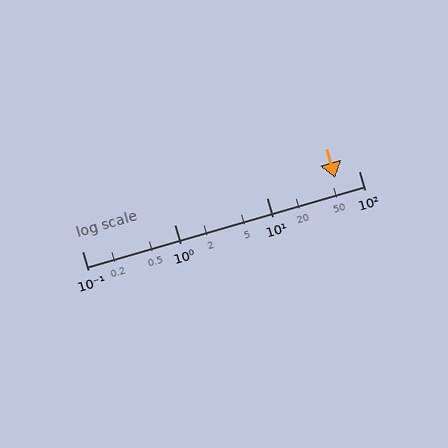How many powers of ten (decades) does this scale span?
The scale spans 3 decades, from 0.1 to 100.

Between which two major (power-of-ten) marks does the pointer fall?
The pointer is between 10 and 100.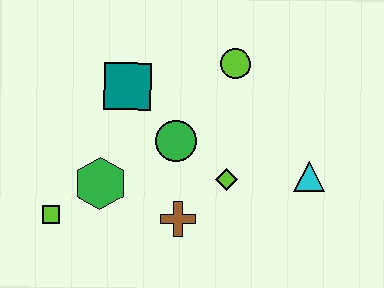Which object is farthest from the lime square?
The cyan triangle is farthest from the lime square.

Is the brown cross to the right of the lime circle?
No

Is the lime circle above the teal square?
Yes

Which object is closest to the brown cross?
The lime diamond is closest to the brown cross.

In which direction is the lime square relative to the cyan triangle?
The lime square is to the left of the cyan triangle.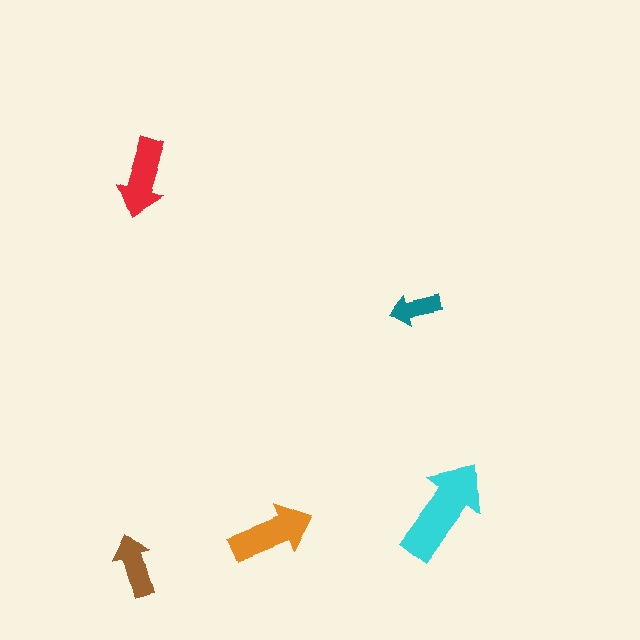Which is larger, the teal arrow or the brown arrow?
The brown one.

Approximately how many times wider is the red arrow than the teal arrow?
About 1.5 times wider.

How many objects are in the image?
There are 5 objects in the image.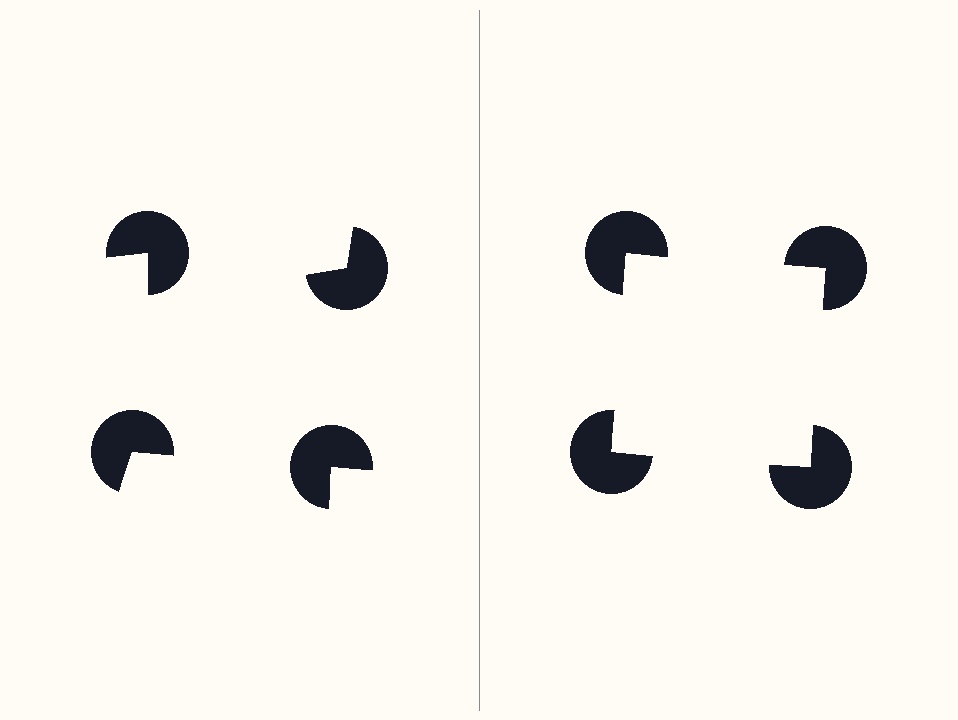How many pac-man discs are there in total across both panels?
8 — 4 on each side.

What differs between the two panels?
The pac-man discs are positioned identically on both sides; only the wedge orientations differ. On the right they align to a square; on the left they are misaligned.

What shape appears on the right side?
An illusory square.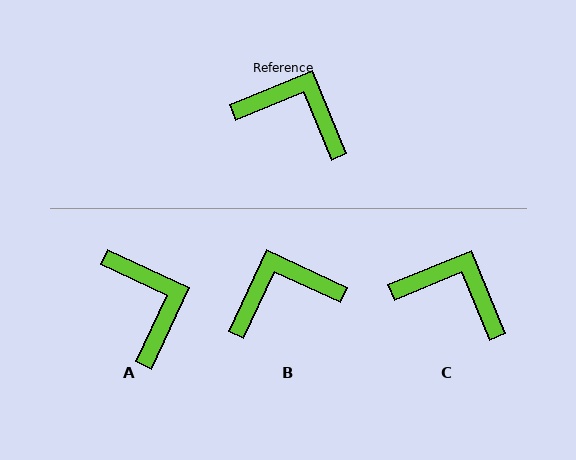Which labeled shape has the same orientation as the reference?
C.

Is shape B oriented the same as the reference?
No, it is off by about 43 degrees.